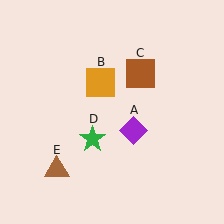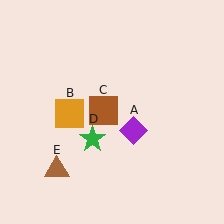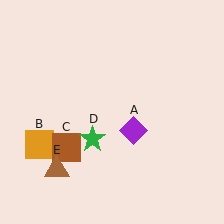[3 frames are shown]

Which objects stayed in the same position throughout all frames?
Purple diamond (object A) and green star (object D) and brown triangle (object E) remained stationary.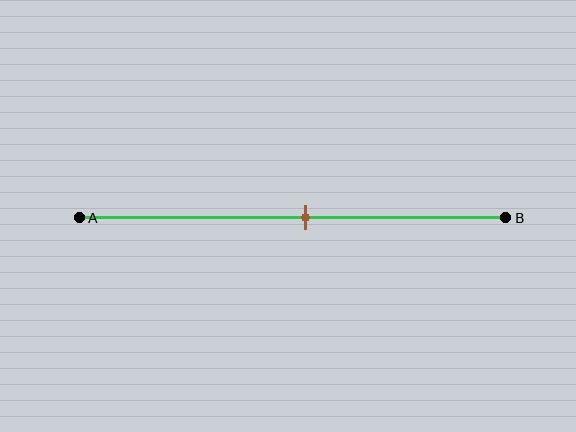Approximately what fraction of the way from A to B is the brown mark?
The brown mark is approximately 55% of the way from A to B.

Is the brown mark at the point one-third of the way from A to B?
No, the mark is at about 55% from A, not at the 33% one-third point.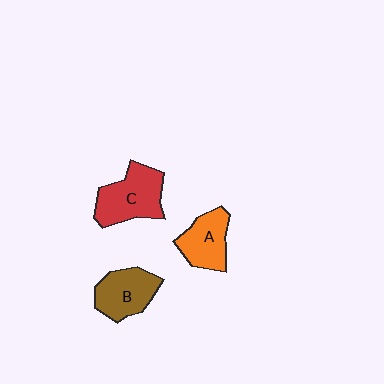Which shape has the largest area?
Shape C (red).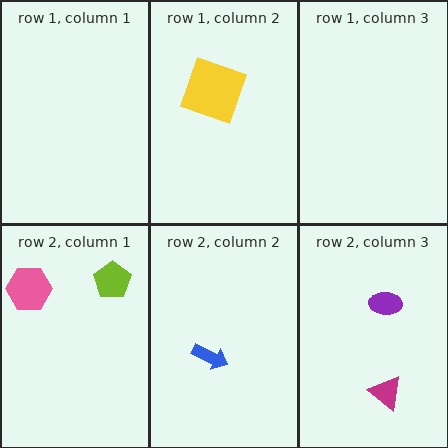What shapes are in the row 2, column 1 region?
The lime pentagon, the pink hexagon.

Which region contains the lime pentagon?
The row 2, column 1 region.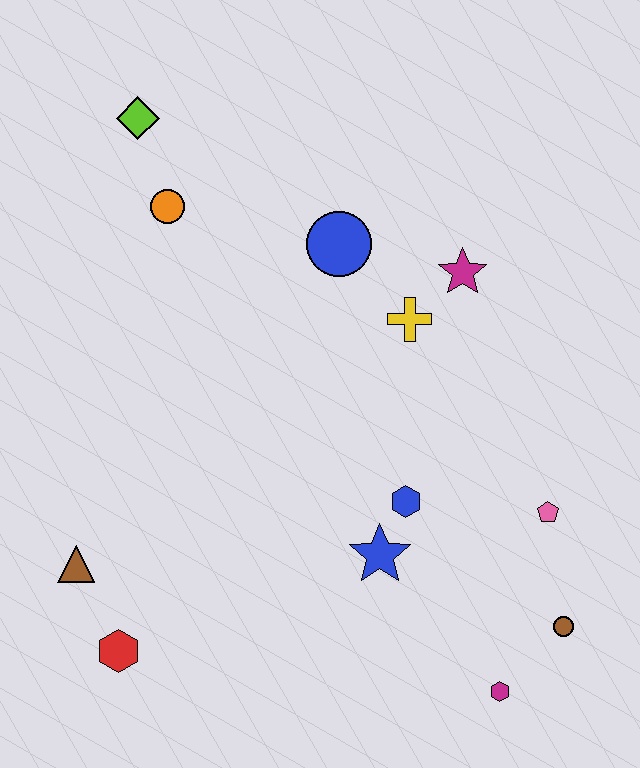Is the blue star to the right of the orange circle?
Yes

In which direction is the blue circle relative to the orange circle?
The blue circle is to the right of the orange circle.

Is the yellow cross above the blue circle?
No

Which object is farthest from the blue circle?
The magenta hexagon is farthest from the blue circle.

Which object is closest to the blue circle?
The yellow cross is closest to the blue circle.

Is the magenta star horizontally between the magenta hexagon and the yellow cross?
Yes